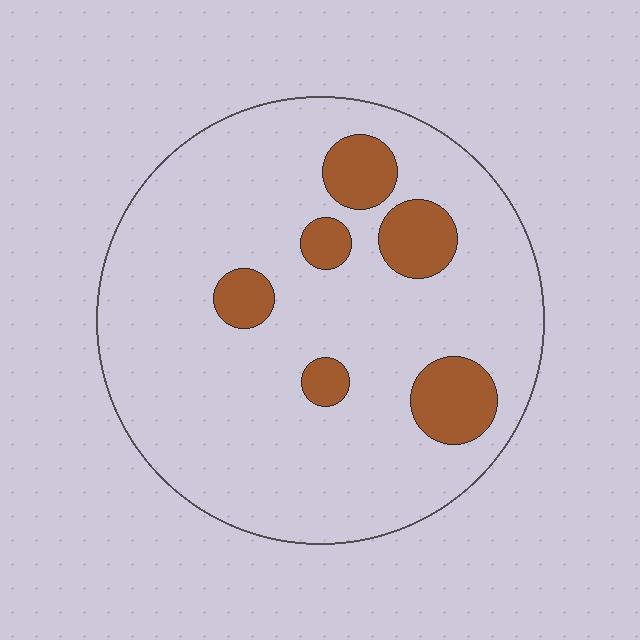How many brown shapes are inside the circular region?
6.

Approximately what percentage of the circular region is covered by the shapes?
Approximately 15%.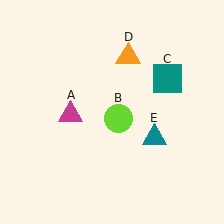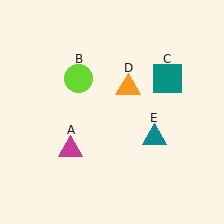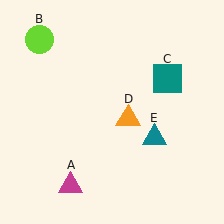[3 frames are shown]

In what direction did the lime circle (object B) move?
The lime circle (object B) moved up and to the left.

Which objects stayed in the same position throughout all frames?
Teal square (object C) and teal triangle (object E) remained stationary.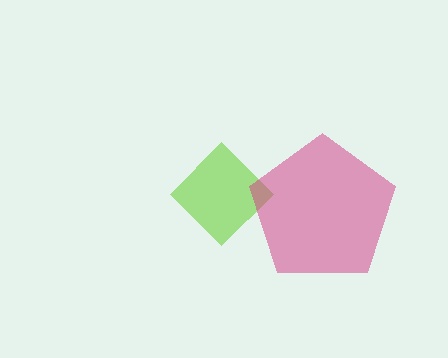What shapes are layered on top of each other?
The layered shapes are: a lime diamond, a magenta pentagon.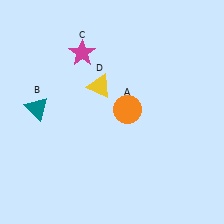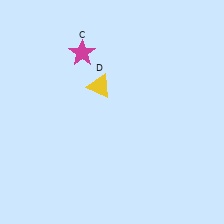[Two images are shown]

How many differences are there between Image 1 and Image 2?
There are 2 differences between the two images.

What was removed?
The orange circle (A), the teal triangle (B) were removed in Image 2.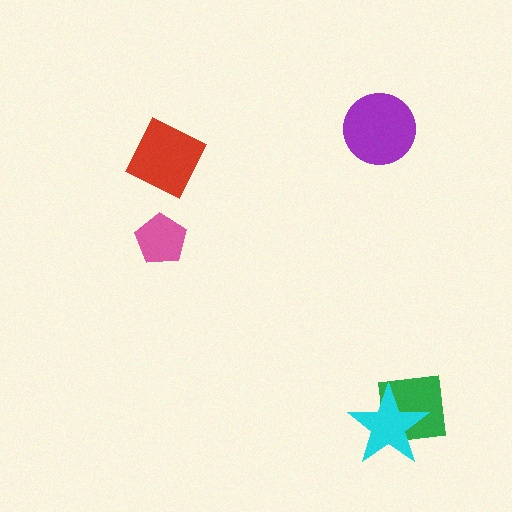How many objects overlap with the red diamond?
0 objects overlap with the red diamond.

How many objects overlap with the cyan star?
1 object overlaps with the cyan star.